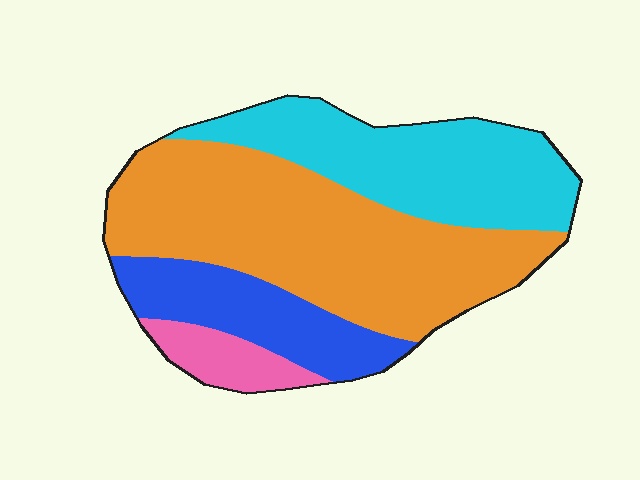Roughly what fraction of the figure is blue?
Blue covers around 15% of the figure.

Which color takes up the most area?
Orange, at roughly 45%.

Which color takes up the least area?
Pink, at roughly 5%.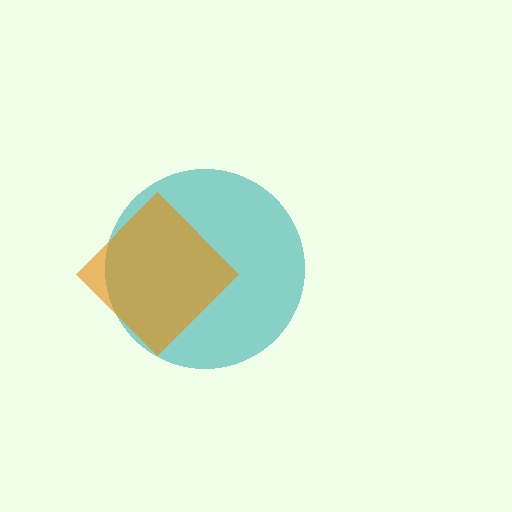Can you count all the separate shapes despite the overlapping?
Yes, there are 2 separate shapes.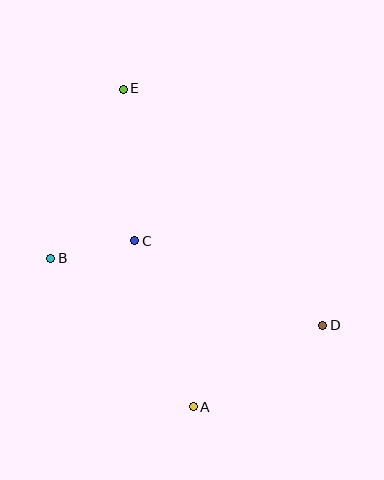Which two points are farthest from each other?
Points A and E are farthest from each other.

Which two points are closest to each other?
Points B and C are closest to each other.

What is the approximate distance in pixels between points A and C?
The distance between A and C is approximately 176 pixels.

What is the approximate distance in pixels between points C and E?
The distance between C and E is approximately 153 pixels.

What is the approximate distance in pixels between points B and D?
The distance between B and D is approximately 280 pixels.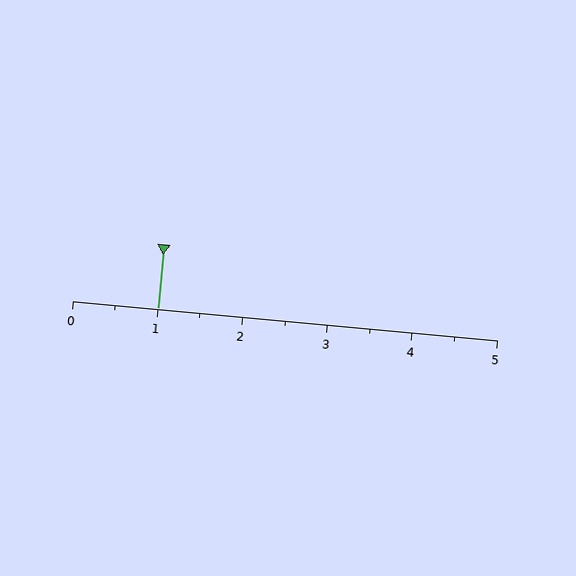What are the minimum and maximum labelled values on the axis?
The axis runs from 0 to 5.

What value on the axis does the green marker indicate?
The marker indicates approximately 1.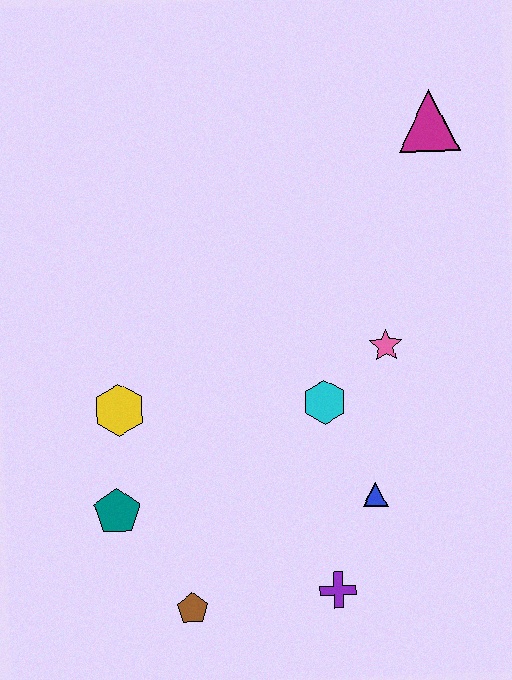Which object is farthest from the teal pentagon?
The magenta triangle is farthest from the teal pentagon.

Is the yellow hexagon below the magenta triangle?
Yes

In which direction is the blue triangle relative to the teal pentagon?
The blue triangle is to the right of the teal pentagon.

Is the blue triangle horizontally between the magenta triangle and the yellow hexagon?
Yes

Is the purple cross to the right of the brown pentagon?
Yes